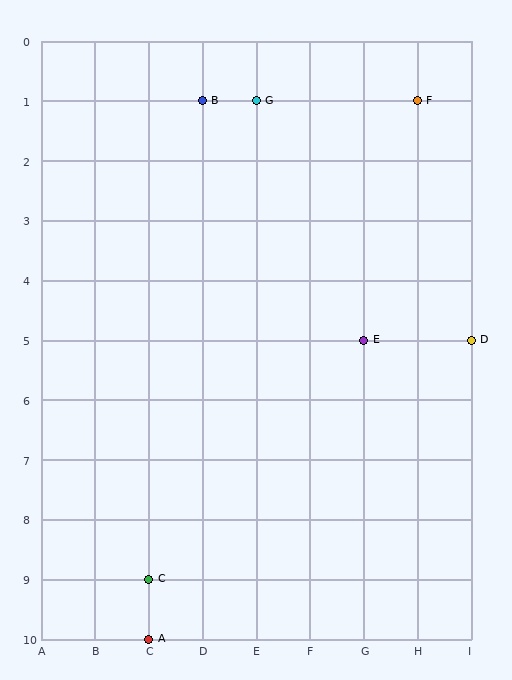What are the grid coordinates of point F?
Point F is at grid coordinates (H, 1).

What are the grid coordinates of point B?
Point B is at grid coordinates (D, 1).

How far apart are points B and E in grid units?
Points B and E are 3 columns and 4 rows apart (about 5.0 grid units diagonally).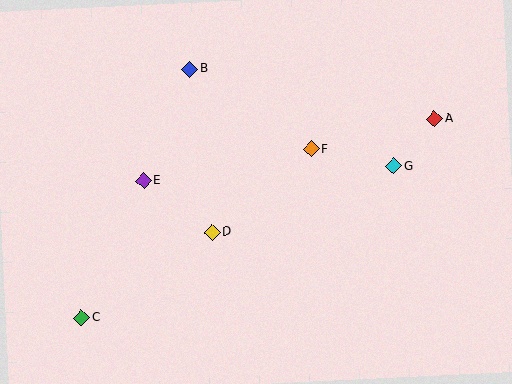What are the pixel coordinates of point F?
Point F is at (311, 149).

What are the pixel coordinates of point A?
Point A is at (434, 119).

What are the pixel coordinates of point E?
Point E is at (143, 181).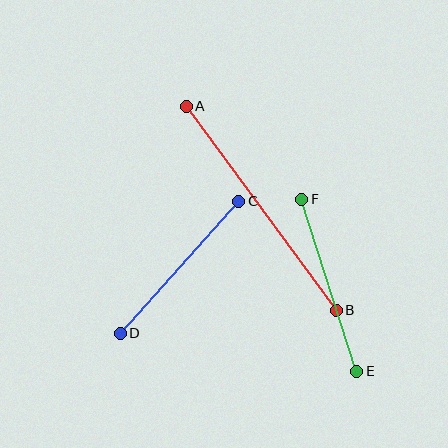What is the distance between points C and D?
The distance is approximately 177 pixels.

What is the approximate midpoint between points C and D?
The midpoint is at approximately (179, 267) pixels.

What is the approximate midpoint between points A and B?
The midpoint is at approximately (261, 208) pixels.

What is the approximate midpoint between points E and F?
The midpoint is at approximately (329, 285) pixels.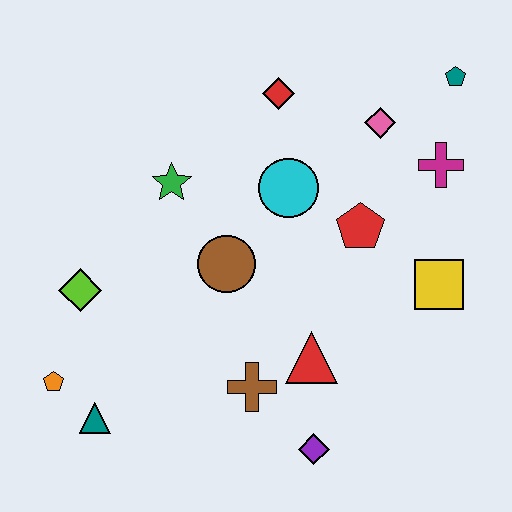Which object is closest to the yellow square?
The red pentagon is closest to the yellow square.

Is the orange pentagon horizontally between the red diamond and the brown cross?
No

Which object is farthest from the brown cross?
The teal pentagon is farthest from the brown cross.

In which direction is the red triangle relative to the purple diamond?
The red triangle is above the purple diamond.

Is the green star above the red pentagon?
Yes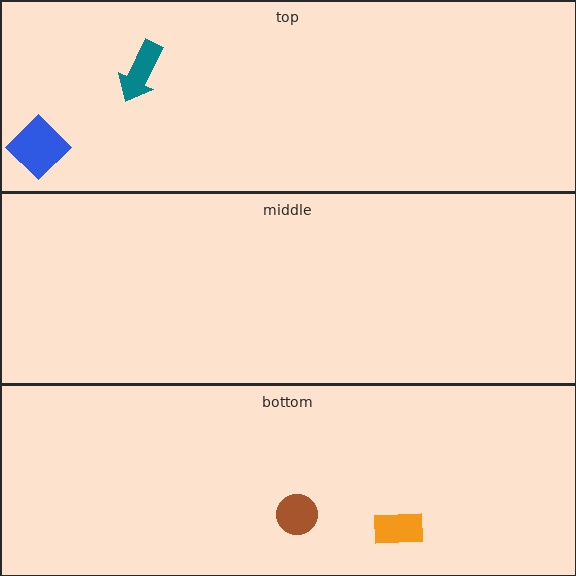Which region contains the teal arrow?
The top region.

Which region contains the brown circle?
The bottom region.